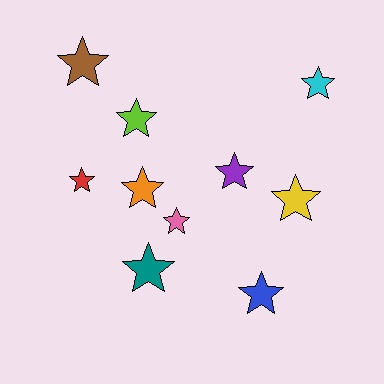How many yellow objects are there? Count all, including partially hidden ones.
There is 1 yellow object.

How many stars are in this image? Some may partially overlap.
There are 10 stars.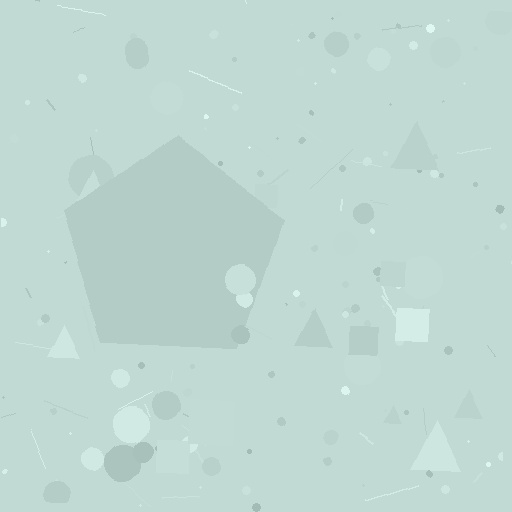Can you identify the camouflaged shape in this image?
The camouflaged shape is a pentagon.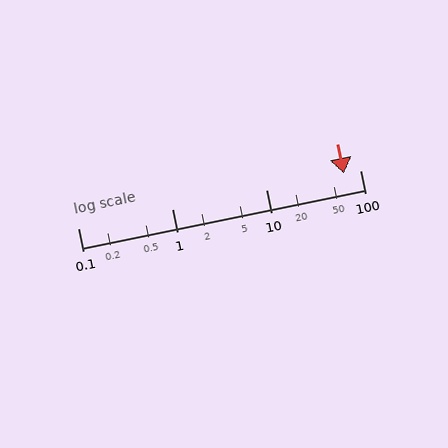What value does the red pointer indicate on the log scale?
The pointer indicates approximately 68.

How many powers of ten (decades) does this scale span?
The scale spans 3 decades, from 0.1 to 100.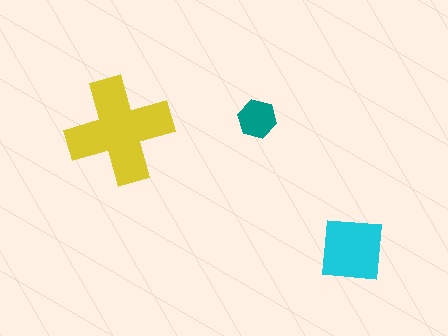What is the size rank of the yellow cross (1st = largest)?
1st.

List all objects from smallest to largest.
The teal hexagon, the cyan square, the yellow cross.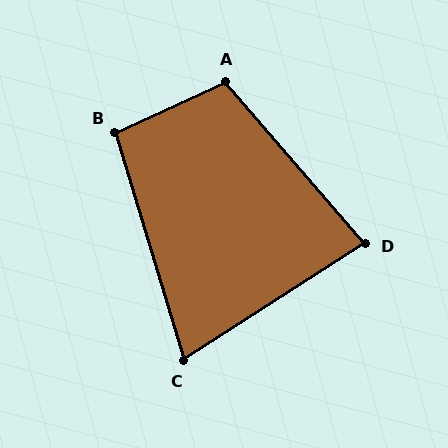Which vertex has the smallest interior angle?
C, at approximately 74 degrees.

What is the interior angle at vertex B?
Approximately 98 degrees (obtuse).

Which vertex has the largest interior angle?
A, at approximately 106 degrees.